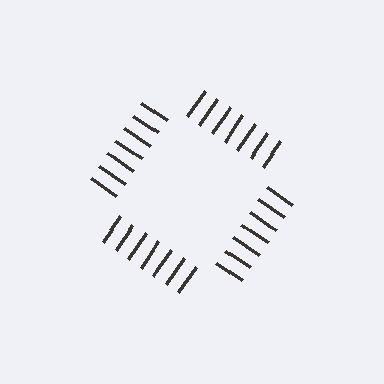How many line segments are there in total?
28 — 7 along each of the 4 edges.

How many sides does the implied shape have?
4 sides — the line-ends trace a square.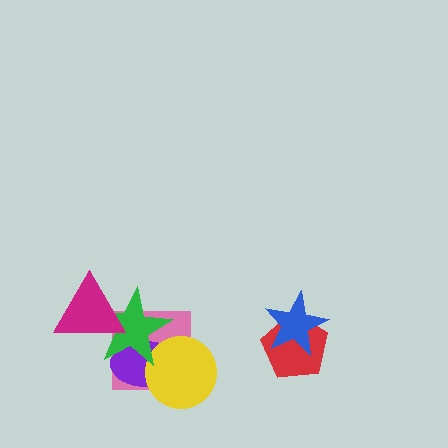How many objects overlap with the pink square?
3 objects overlap with the pink square.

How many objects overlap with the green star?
4 objects overlap with the green star.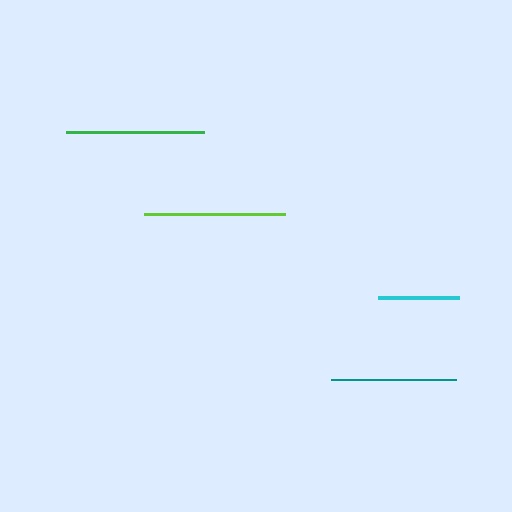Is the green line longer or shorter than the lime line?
The lime line is longer than the green line.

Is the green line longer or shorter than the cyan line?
The green line is longer than the cyan line.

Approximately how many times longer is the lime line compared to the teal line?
The lime line is approximately 1.1 times the length of the teal line.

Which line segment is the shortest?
The cyan line is the shortest at approximately 81 pixels.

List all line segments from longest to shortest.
From longest to shortest: lime, green, teal, cyan.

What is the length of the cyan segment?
The cyan segment is approximately 81 pixels long.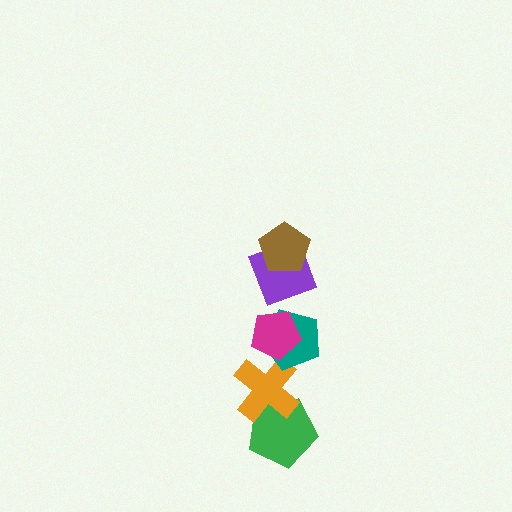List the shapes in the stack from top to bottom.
From top to bottom: the brown pentagon, the purple square, the magenta pentagon, the teal pentagon, the orange cross, the green pentagon.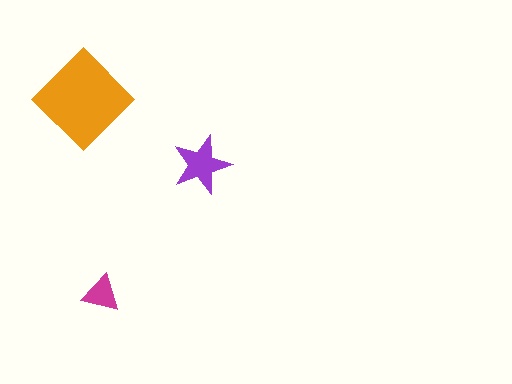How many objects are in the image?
There are 3 objects in the image.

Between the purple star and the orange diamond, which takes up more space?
The orange diamond.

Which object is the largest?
The orange diamond.